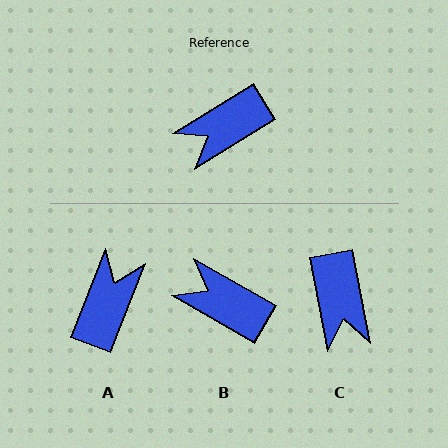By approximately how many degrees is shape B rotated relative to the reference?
Approximately 62 degrees clockwise.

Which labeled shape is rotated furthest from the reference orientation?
A, about 143 degrees away.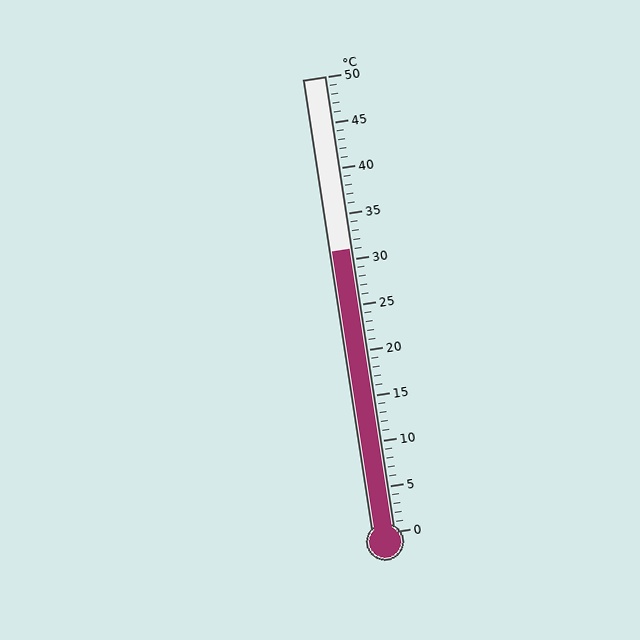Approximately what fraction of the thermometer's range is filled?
The thermometer is filled to approximately 60% of its range.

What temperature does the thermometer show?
The thermometer shows approximately 31°C.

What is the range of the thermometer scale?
The thermometer scale ranges from 0°C to 50°C.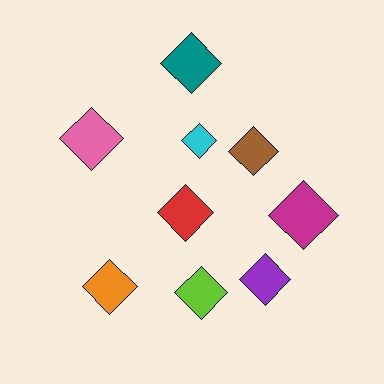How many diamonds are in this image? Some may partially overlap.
There are 9 diamonds.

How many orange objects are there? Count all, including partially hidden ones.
There is 1 orange object.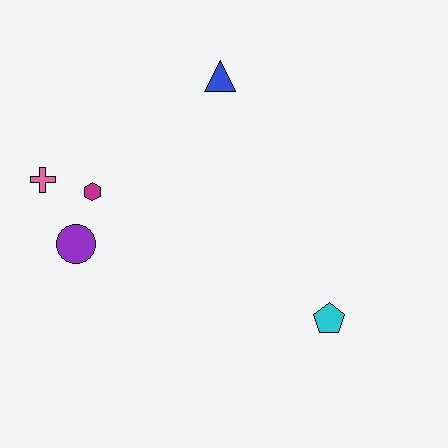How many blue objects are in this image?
There is 1 blue object.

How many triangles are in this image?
There is 1 triangle.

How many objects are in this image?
There are 5 objects.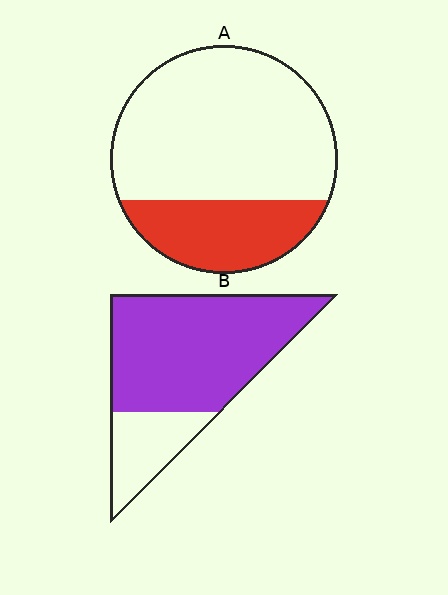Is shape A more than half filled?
No.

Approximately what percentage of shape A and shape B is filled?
A is approximately 30% and B is approximately 75%.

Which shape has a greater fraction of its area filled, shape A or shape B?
Shape B.